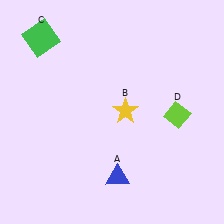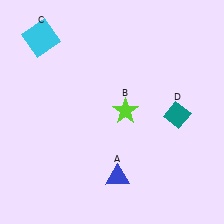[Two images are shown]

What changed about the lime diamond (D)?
In Image 1, D is lime. In Image 2, it changed to teal.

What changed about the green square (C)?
In Image 1, C is green. In Image 2, it changed to cyan.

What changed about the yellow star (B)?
In Image 1, B is yellow. In Image 2, it changed to lime.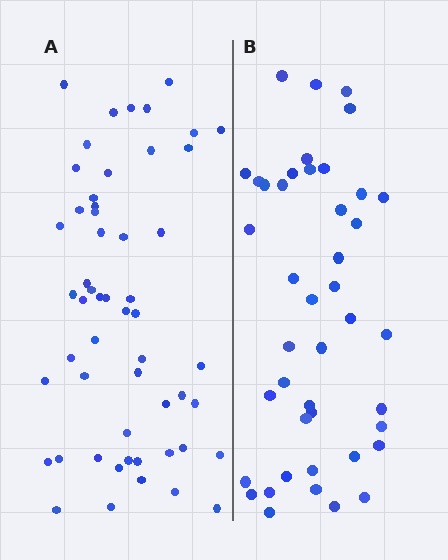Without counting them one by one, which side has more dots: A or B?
Region A (the left region) has more dots.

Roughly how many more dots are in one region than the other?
Region A has roughly 12 or so more dots than region B.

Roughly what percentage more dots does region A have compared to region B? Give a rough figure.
About 25% more.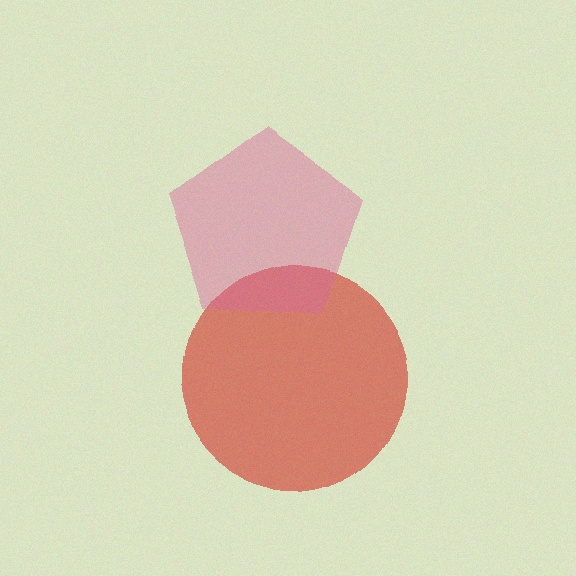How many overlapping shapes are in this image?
There are 2 overlapping shapes in the image.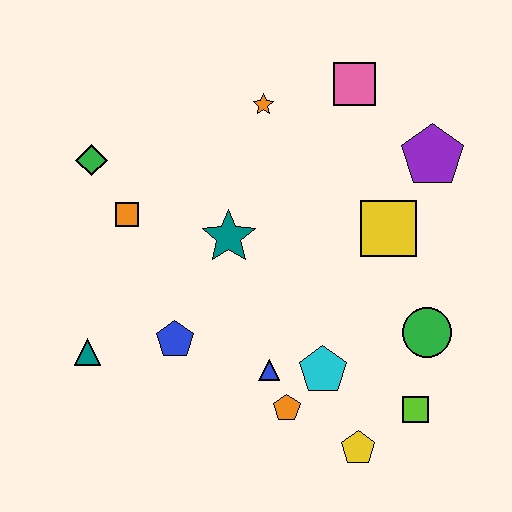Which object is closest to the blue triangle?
The orange pentagon is closest to the blue triangle.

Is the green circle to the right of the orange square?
Yes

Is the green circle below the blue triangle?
No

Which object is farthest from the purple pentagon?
The teal triangle is farthest from the purple pentagon.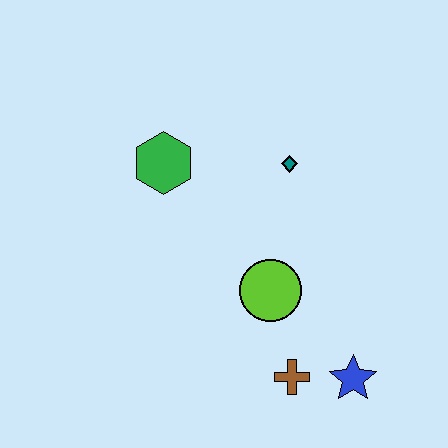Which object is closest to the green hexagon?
The teal diamond is closest to the green hexagon.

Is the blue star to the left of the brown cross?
No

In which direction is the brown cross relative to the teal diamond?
The brown cross is below the teal diamond.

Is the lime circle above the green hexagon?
No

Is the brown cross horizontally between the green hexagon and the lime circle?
No